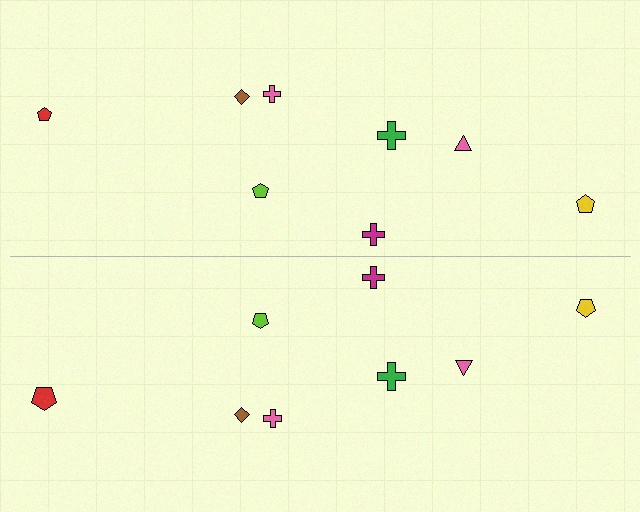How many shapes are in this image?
There are 16 shapes in this image.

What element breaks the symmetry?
The red pentagon on the bottom side has a different size than its mirror counterpart.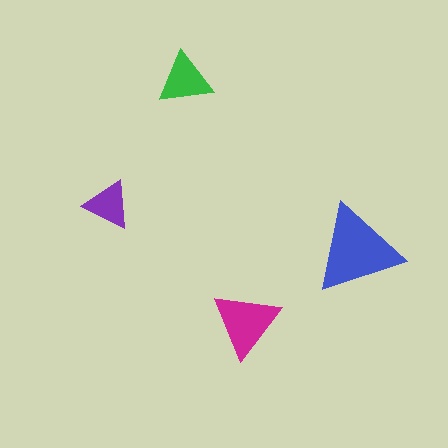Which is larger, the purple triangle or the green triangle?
The green one.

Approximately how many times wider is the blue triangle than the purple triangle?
About 2 times wider.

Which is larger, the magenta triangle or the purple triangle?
The magenta one.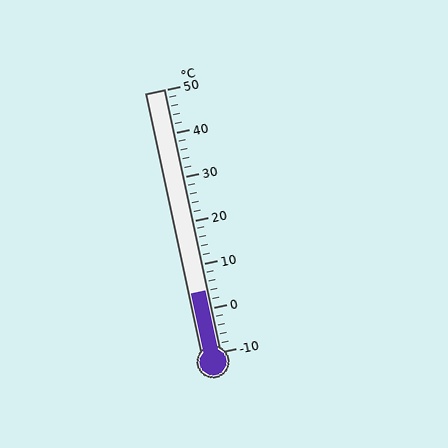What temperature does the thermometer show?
The thermometer shows approximately 4°C.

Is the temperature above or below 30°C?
The temperature is below 30°C.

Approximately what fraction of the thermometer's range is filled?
The thermometer is filled to approximately 25% of its range.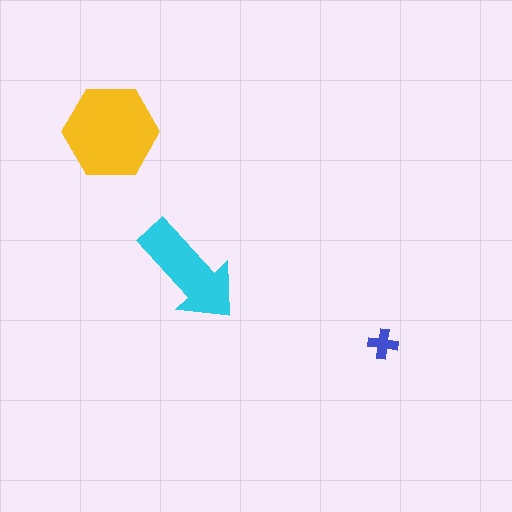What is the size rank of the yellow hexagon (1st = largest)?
1st.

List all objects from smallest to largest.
The blue cross, the cyan arrow, the yellow hexagon.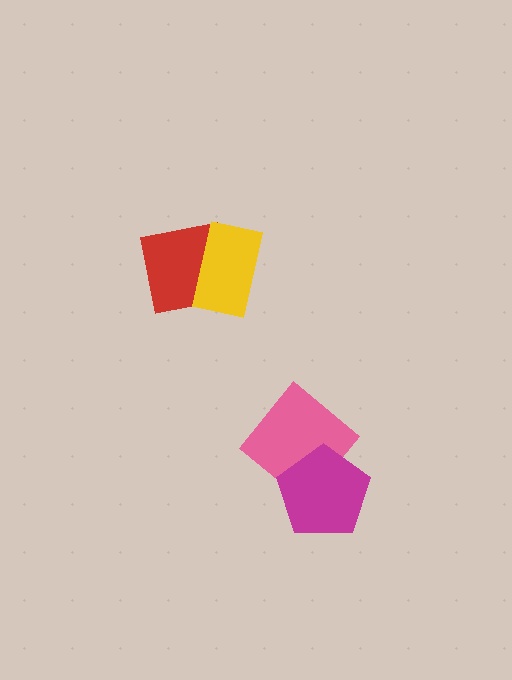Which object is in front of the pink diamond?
The magenta pentagon is in front of the pink diamond.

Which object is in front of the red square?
The yellow rectangle is in front of the red square.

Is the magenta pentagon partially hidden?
No, no other shape covers it.